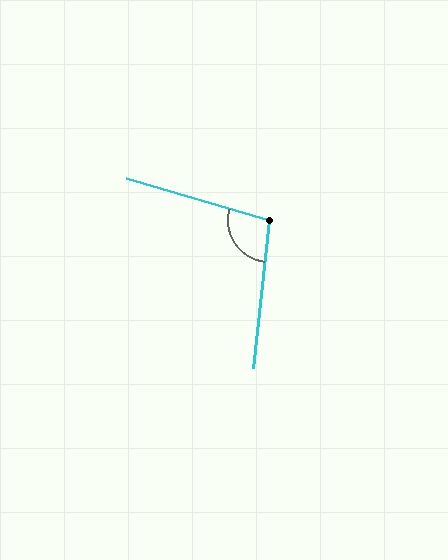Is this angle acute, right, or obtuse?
It is obtuse.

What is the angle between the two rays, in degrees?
Approximately 100 degrees.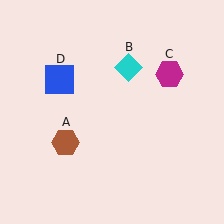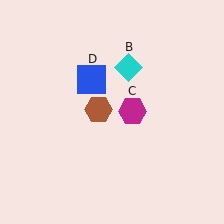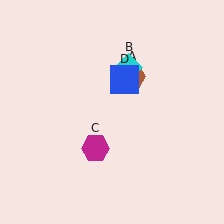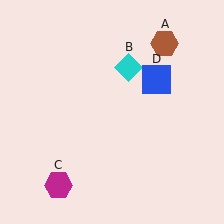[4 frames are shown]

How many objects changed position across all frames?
3 objects changed position: brown hexagon (object A), magenta hexagon (object C), blue square (object D).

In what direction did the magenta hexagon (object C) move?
The magenta hexagon (object C) moved down and to the left.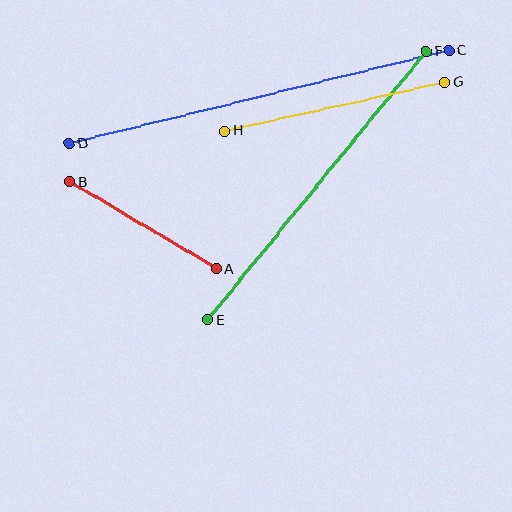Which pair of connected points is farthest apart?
Points C and D are farthest apart.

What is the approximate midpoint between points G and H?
The midpoint is at approximately (335, 107) pixels.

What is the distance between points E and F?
The distance is approximately 346 pixels.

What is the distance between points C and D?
The distance is approximately 391 pixels.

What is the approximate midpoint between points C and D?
The midpoint is at approximately (259, 97) pixels.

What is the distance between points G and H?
The distance is approximately 225 pixels.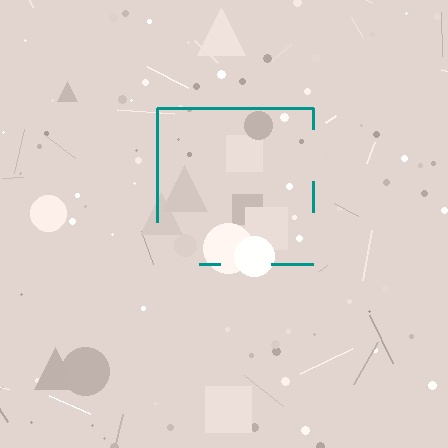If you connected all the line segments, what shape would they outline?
They would outline a square.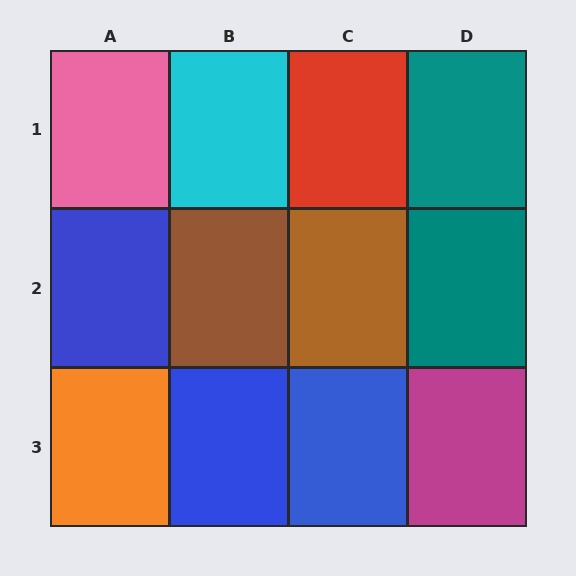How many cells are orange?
1 cell is orange.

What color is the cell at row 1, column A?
Pink.